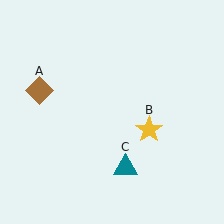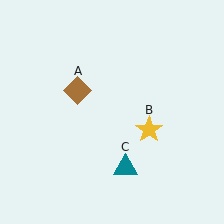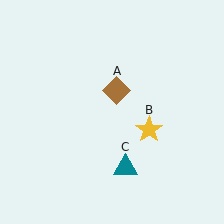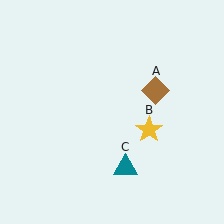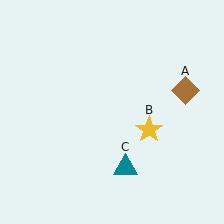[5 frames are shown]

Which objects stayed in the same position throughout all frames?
Yellow star (object B) and teal triangle (object C) remained stationary.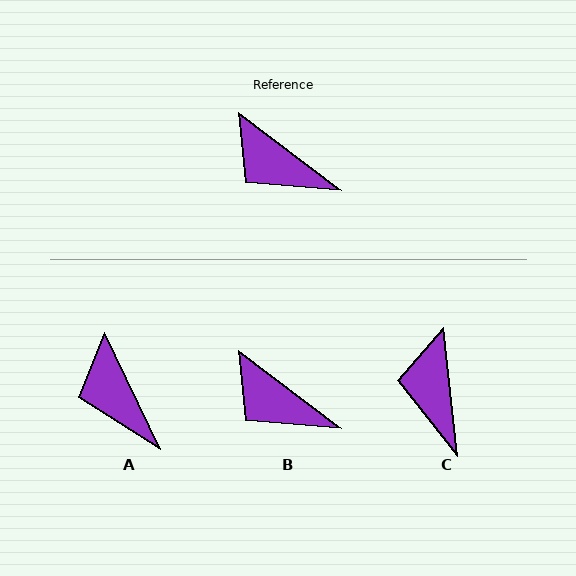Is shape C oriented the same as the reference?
No, it is off by about 46 degrees.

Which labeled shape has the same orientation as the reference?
B.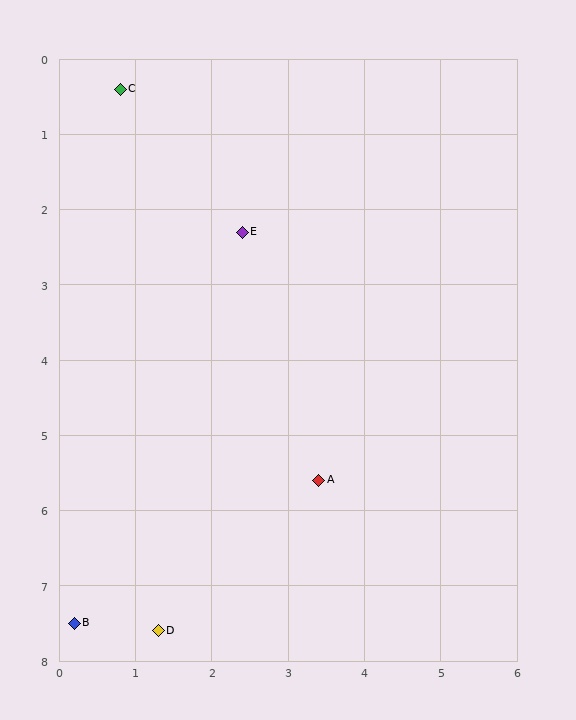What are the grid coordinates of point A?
Point A is at approximately (3.4, 5.6).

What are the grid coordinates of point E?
Point E is at approximately (2.4, 2.3).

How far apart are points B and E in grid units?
Points B and E are about 5.6 grid units apart.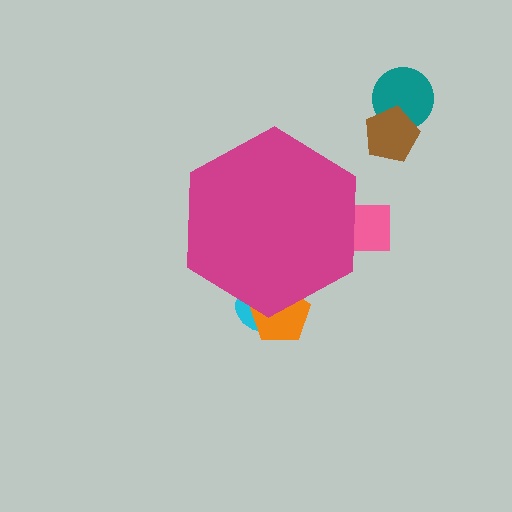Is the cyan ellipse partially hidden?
Yes, the cyan ellipse is partially hidden behind the magenta hexagon.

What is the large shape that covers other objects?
A magenta hexagon.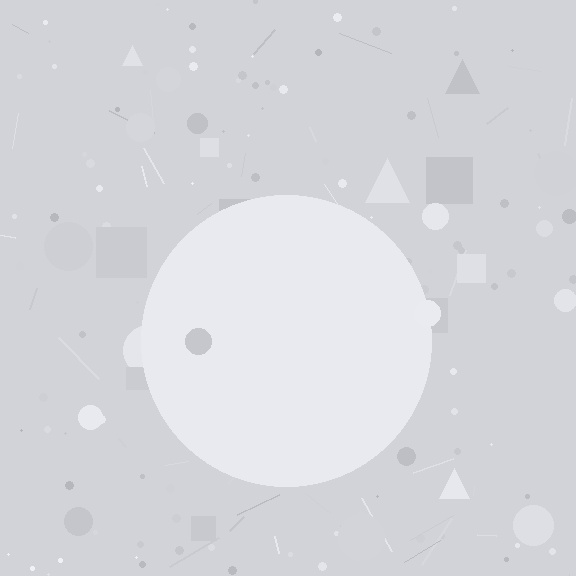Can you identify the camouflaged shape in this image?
The camouflaged shape is a circle.